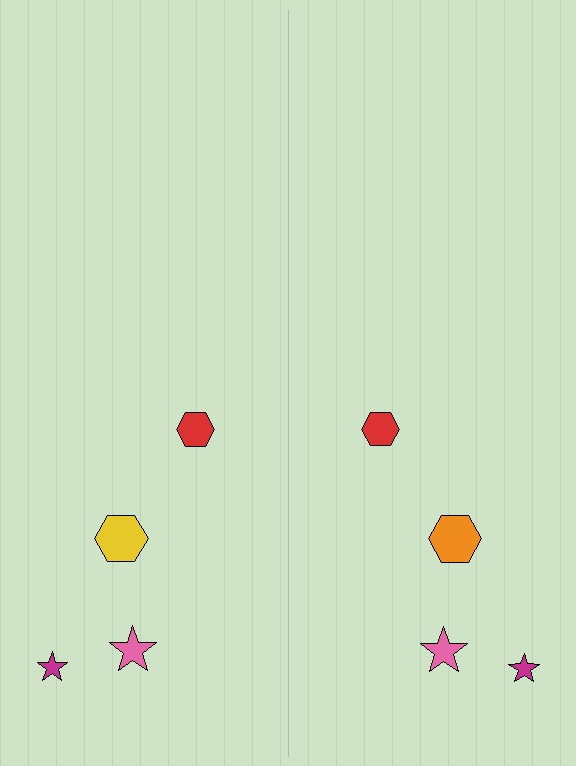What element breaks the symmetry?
The orange hexagon on the right side breaks the symmetry — its mirror counterpart is yellow.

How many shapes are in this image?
There are 8 shapes in this image.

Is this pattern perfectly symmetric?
No, the pattern is not perfectly symmetric. The orange hexagon on the right side breaks the symmetry — its mirror counterpart is yellow.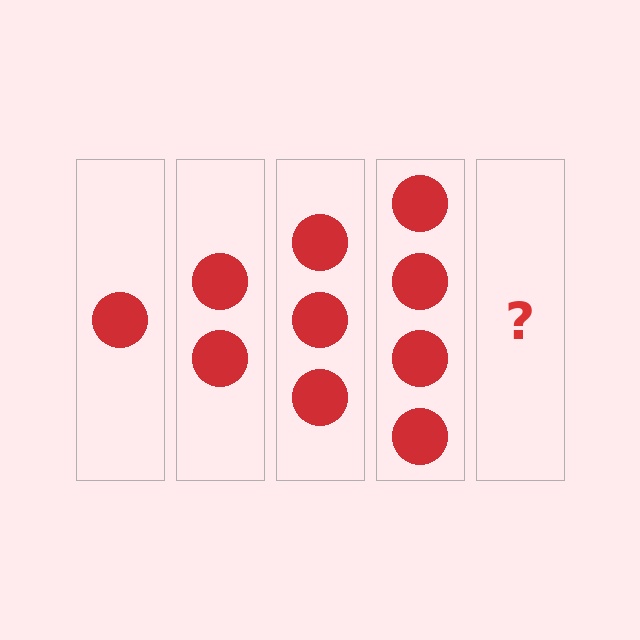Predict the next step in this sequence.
The next step is 5 circles.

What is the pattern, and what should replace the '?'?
The pattern is that each step adds one more circle. The '?' should be 5 circles.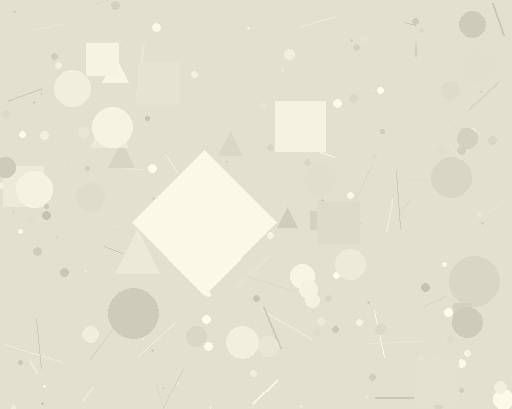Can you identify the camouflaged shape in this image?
The camouflaged shape is a diamond.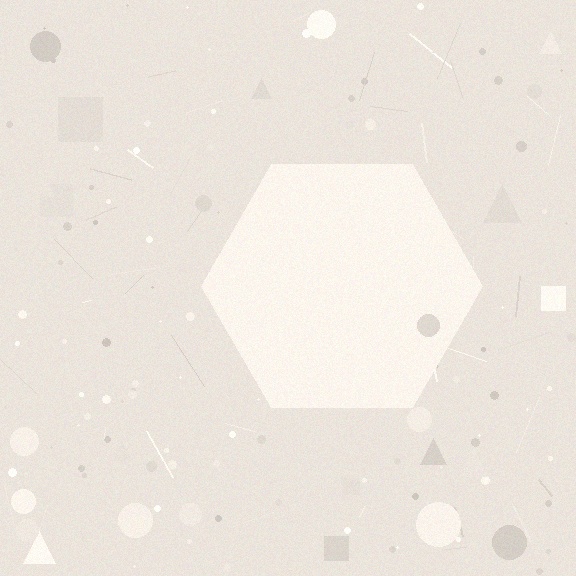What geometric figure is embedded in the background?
A hexagon is embedded in the background.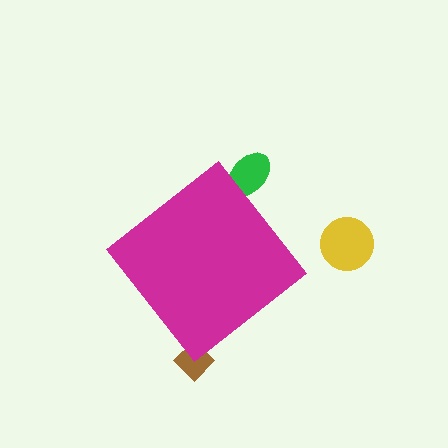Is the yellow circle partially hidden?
No, the yellow circle is fully visible.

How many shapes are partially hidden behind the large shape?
2 shapes are partially hidden.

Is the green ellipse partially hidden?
Yes, the green ellipse is partially hidden behind the magenta diamond.